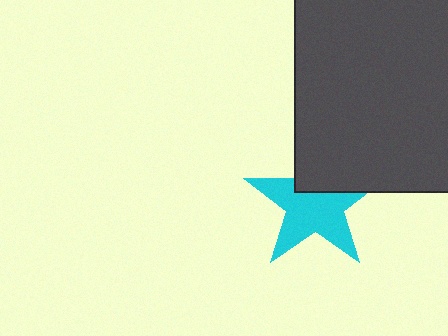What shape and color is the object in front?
The object in front is a dark gray square.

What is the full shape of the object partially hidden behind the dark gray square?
The partially hidden object is a cyan star.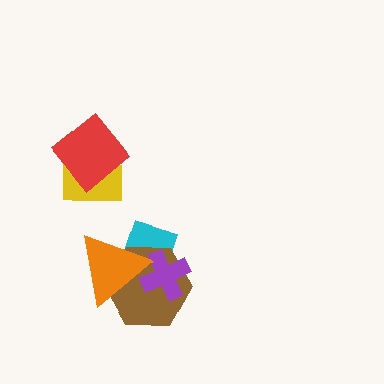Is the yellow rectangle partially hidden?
Yes, it is partially covered by another shape.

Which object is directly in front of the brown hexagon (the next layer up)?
The purple cross is directly in front of the brown hexagon.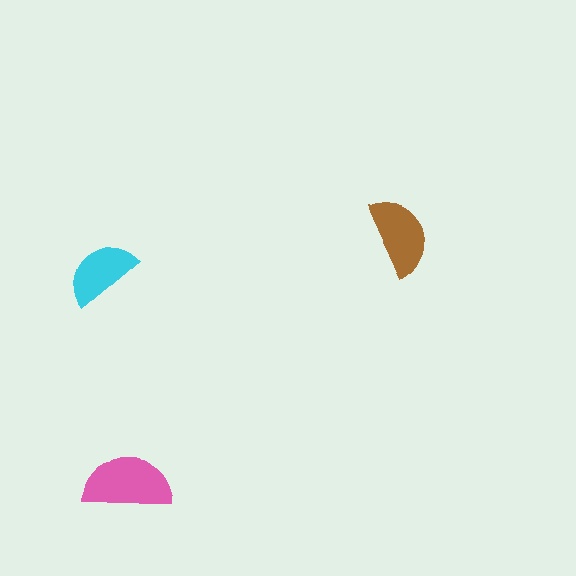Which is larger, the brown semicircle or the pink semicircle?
The pink one.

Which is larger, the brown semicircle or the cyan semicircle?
The brown one.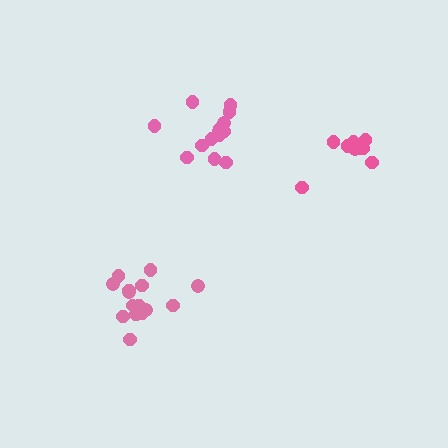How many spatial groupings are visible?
There are 3 spatial groupings.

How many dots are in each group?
Group 1: 15 dots, Group 2: 10 dots, Group 3: 14 dots (39 total).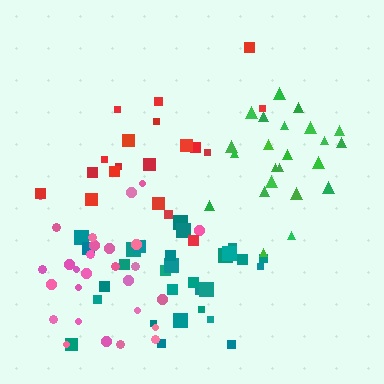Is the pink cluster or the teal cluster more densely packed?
Pink.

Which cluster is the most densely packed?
Pink.